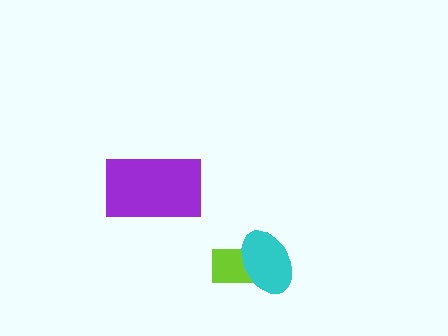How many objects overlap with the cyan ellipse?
1 object overlaps with the cyan ellipse.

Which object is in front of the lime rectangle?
The cyan ellipse is in front of the lime rectangle.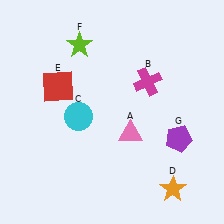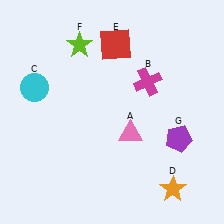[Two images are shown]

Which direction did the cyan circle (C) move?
The cyan circle (C) moved left.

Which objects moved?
The objects that moved are: the cyan circle (C), the red square (E).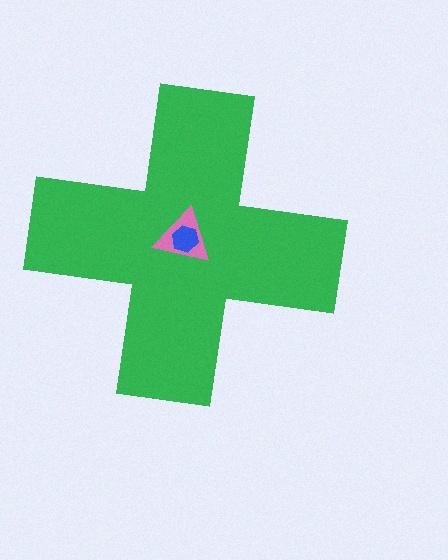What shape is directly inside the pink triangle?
The blue hexagon.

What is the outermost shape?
The green cross.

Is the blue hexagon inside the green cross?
Yes.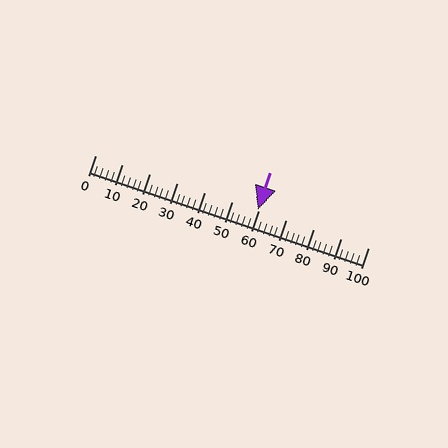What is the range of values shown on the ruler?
The ruler shows values from 0 to 100.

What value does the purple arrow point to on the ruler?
The purple arrow points to approximately 60.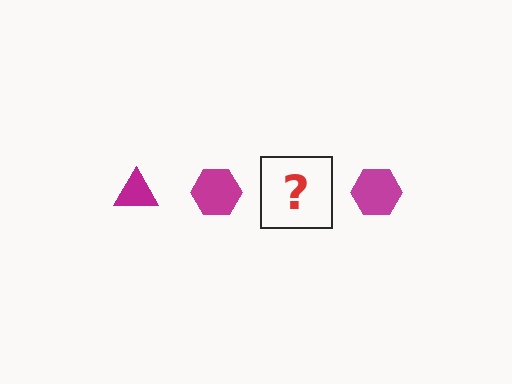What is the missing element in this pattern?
The missing element is a magenta triangle.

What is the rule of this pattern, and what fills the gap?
The rule is that the pattern cycles through triangle, hexagon shapes in magenta. The gap should be filled with a magenta triangle.